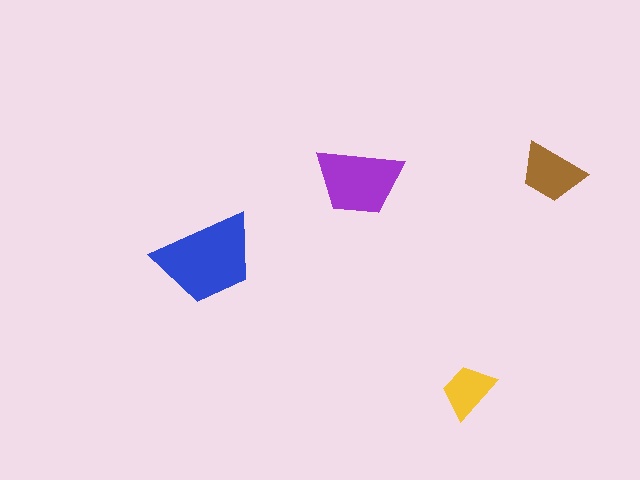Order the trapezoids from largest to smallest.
the blue one, the purple one, the brown one, the yellow one.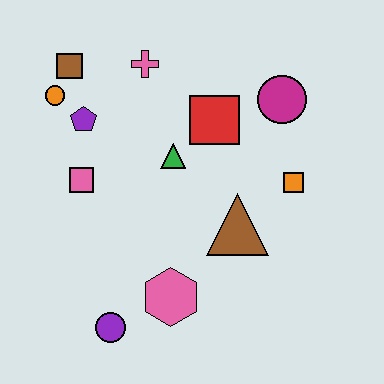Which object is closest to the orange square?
The brown triangle is closest to the orange square.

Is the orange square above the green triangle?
No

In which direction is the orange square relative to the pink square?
The orange square is to the right of the pink square.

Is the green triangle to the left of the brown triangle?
Yes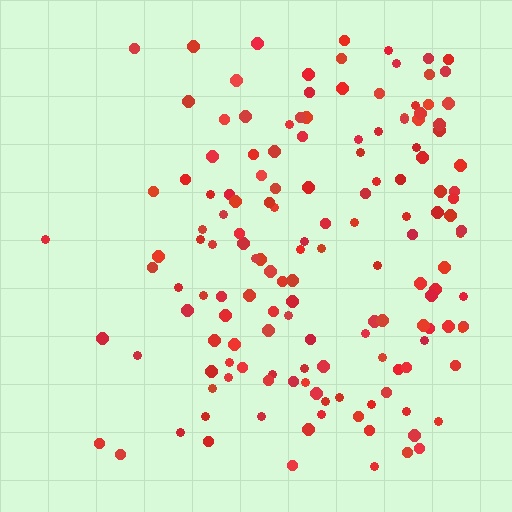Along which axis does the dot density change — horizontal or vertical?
Horizontal.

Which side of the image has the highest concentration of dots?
The right.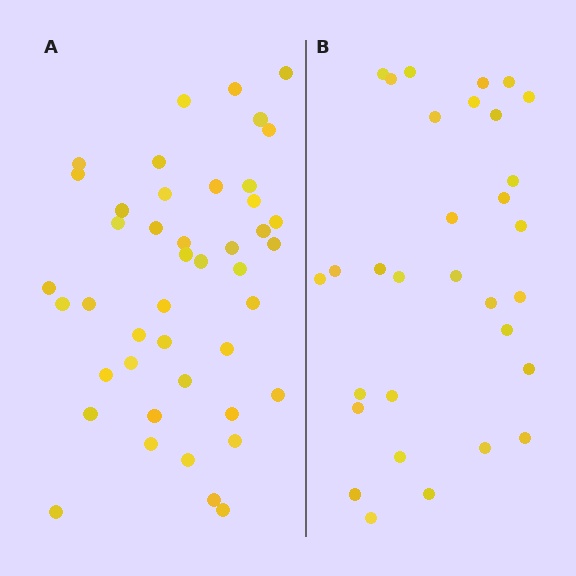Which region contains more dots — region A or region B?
Region A (the left region) has more dots.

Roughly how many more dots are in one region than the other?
Region A has approximately 15 more dots than region B.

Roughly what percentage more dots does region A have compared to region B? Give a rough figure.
About 40% more.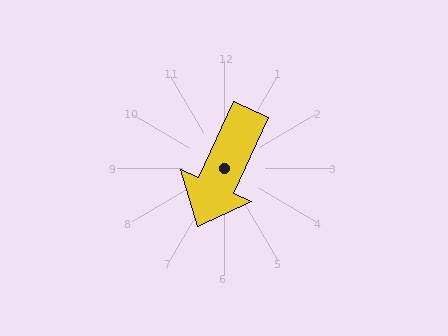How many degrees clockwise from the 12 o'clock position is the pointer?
Approximately 204 degrees.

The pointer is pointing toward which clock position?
Roughly 7 o'clock.